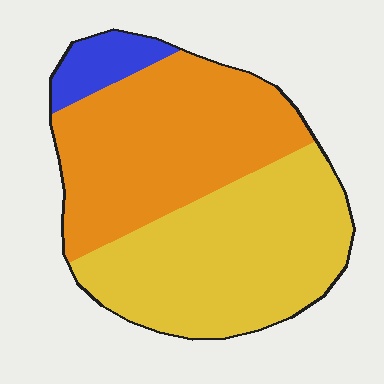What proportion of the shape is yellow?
Yellow takes up between a third and a half of the shape.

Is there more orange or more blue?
Orange.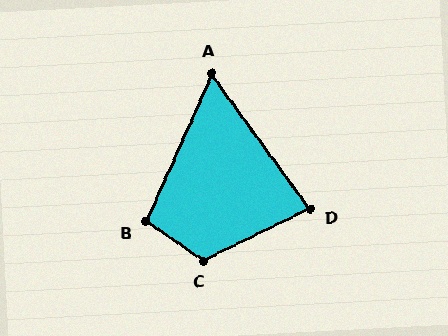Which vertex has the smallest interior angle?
A, at approximately 60 degrees.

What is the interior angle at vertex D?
Approximately 80 degrees (acute).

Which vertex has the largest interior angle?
C, at approximately 120 degrees.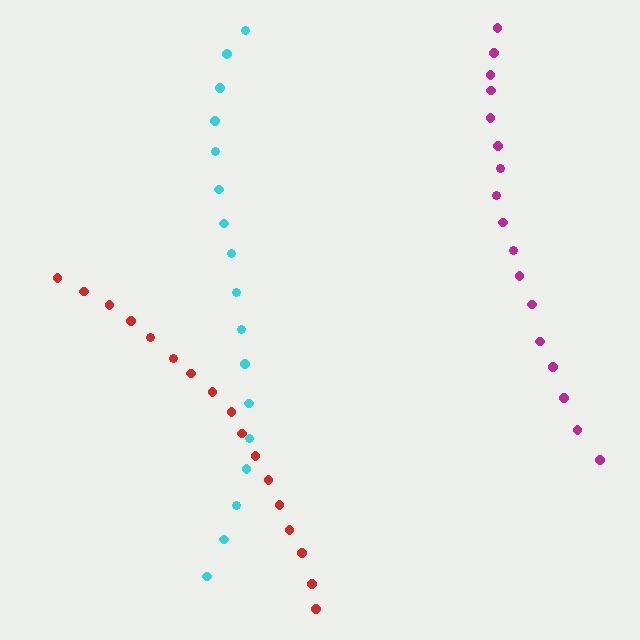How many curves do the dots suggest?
There are 3 distinct paths.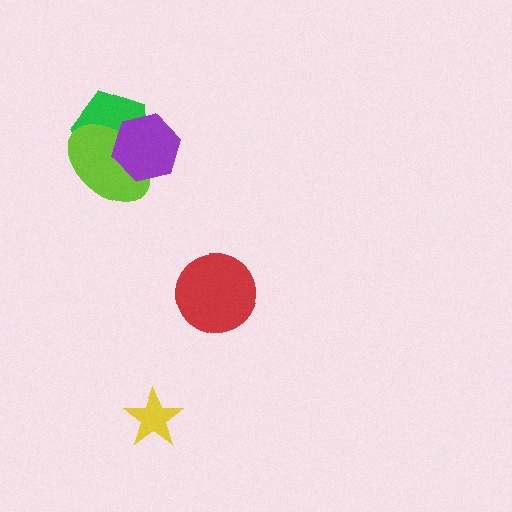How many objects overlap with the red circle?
0 objects overlap with the red circle.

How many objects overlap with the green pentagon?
2 objects overlap with the green pentagon.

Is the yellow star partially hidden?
No, no other shape covers it.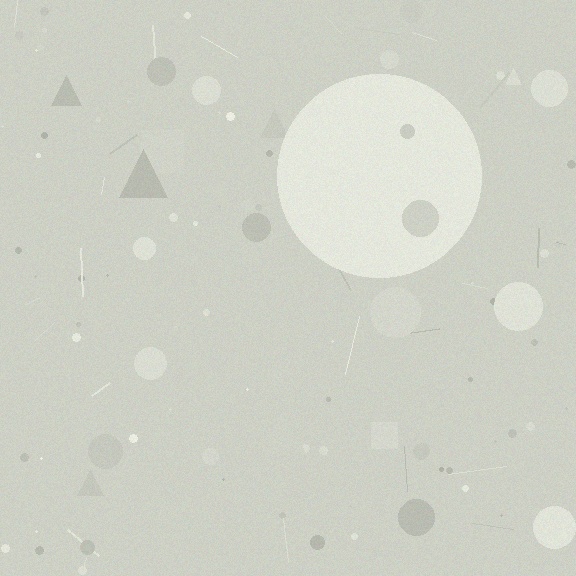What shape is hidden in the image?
A circle is hidden in the image.